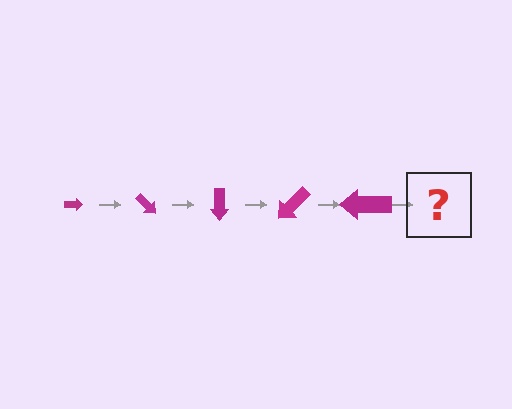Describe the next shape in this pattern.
It should be an arrow, larger than the previous one and rotated 225 degrees from the start.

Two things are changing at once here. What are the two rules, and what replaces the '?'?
The two rules are that the arrow grows larger each step and it rotates 45 degrees each step. The '?' should be an arrow, larger than the previous one and rotated 225 degrees from the start.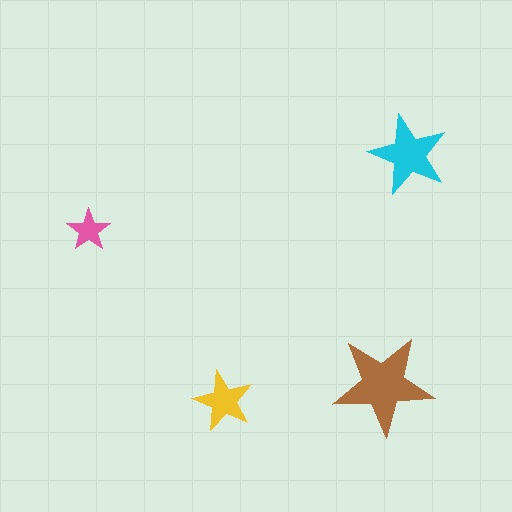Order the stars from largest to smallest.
the brown one, the cyan one, the yellow one, the pink one.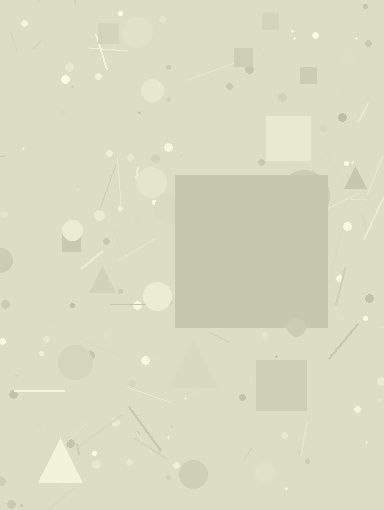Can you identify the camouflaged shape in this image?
The camouflaged shape is a square.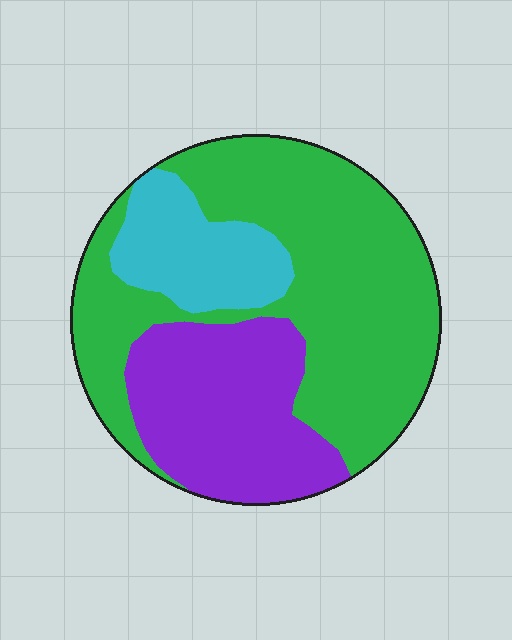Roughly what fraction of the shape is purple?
Purple covers 28% of the shape.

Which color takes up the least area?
Cyan, at roughly 15%.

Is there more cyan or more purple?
Purple.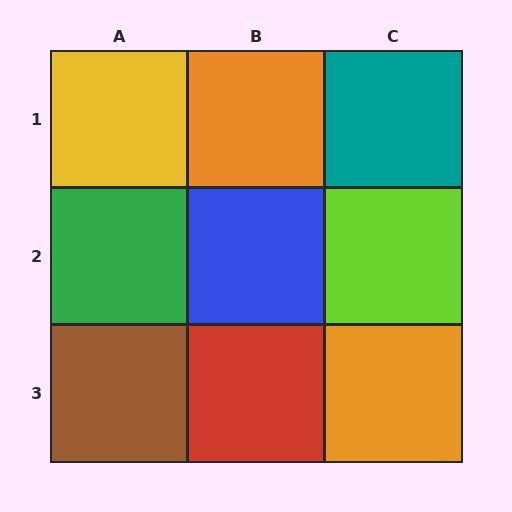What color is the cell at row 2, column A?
Green.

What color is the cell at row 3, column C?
Orange.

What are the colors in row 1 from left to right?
Yellow, orange, teal.